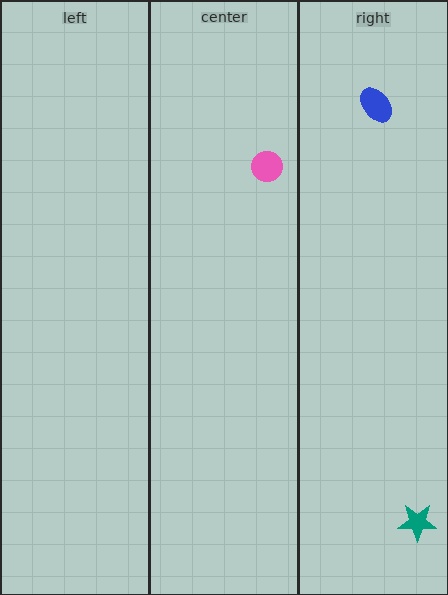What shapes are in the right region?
The teal star, the blue ellipse.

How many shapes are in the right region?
2.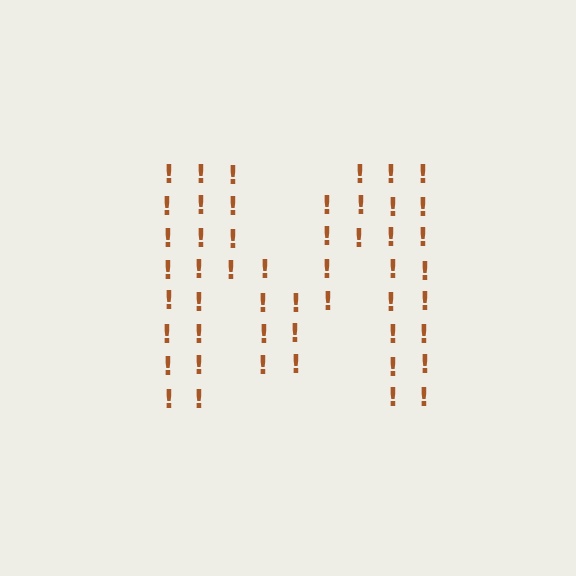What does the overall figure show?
The overall figure shows the letter M.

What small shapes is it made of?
It is made of small exclamation marks.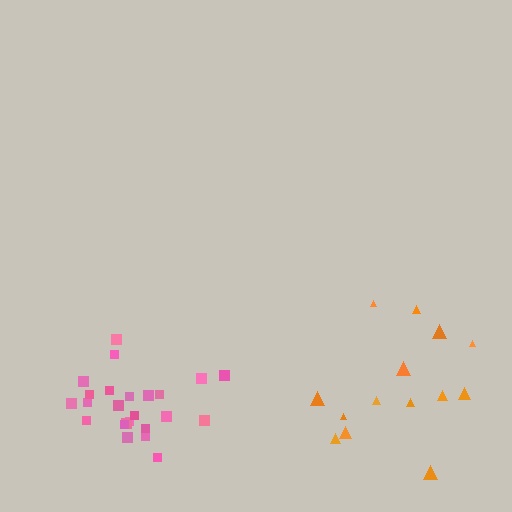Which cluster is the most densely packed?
Pink.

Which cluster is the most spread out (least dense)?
Orange.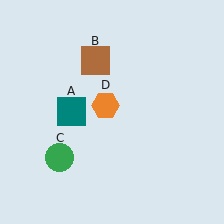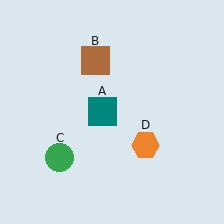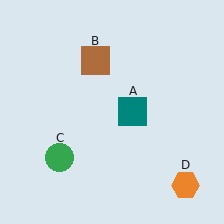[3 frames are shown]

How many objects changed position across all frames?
2 objects changed position: teal square (object A), orange hexagon (object D).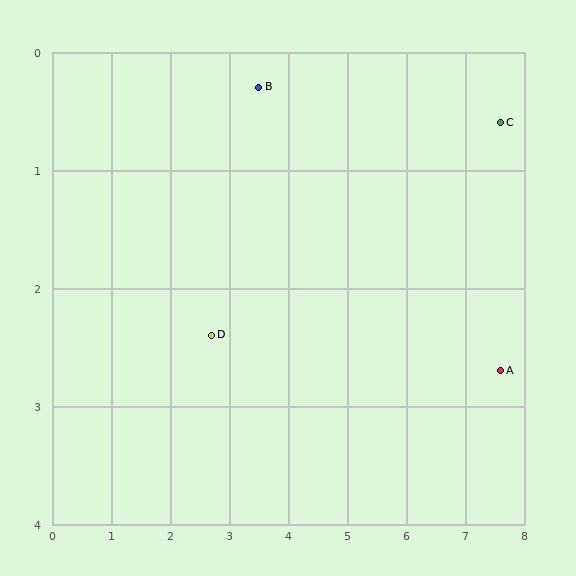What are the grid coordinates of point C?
Point C is at approximately (7.6, 0.6).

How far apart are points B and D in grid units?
Points B and D are about 2.2 grid units apart.